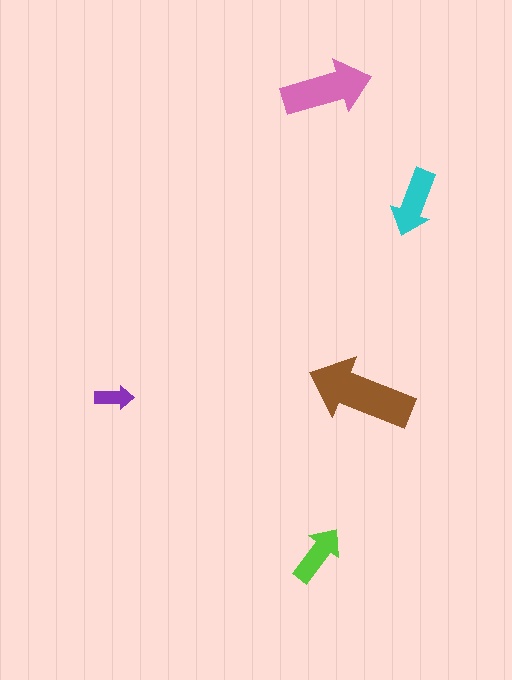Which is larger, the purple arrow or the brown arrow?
The brown one.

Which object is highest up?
The pink arrow is topmost.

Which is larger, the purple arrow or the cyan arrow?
The cyan one.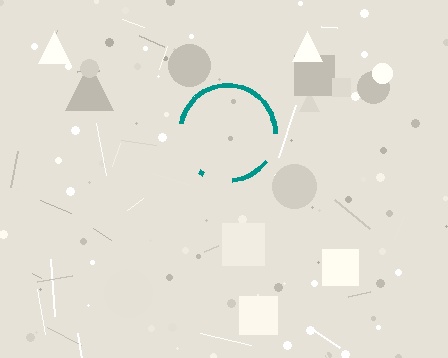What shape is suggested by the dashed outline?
The dashed outline suggests a circle.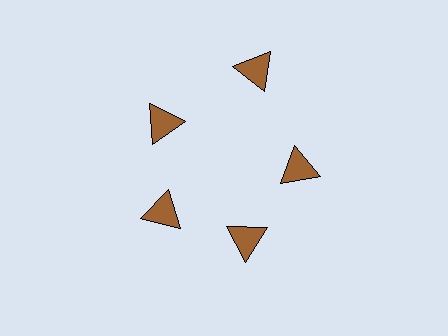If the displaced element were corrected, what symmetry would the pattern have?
It would have 5-fold rotational symmetry — the pattern would map onto itself every 72 degrees.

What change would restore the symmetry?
The symmetry would be restored by moving it inward, back onto the ring so that all 5 triangles sit at equal angles and equal distance from the center.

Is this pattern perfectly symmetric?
No. The 5 brown triangles are arranged in a ring, but one element near the 1 o'clock position is pushed outward from the center, breaking the 5-fold rotational symmetry.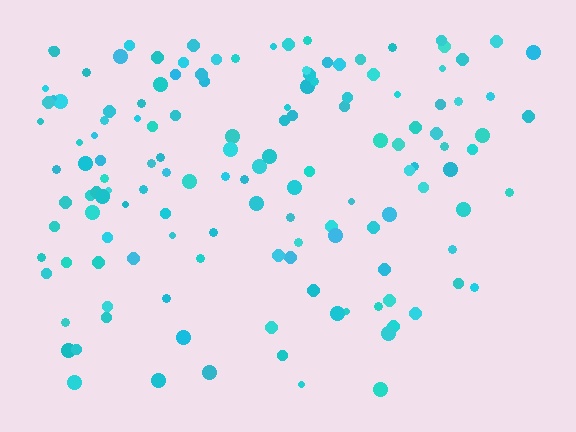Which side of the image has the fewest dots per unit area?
The bottom.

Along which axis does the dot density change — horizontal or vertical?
Vertical.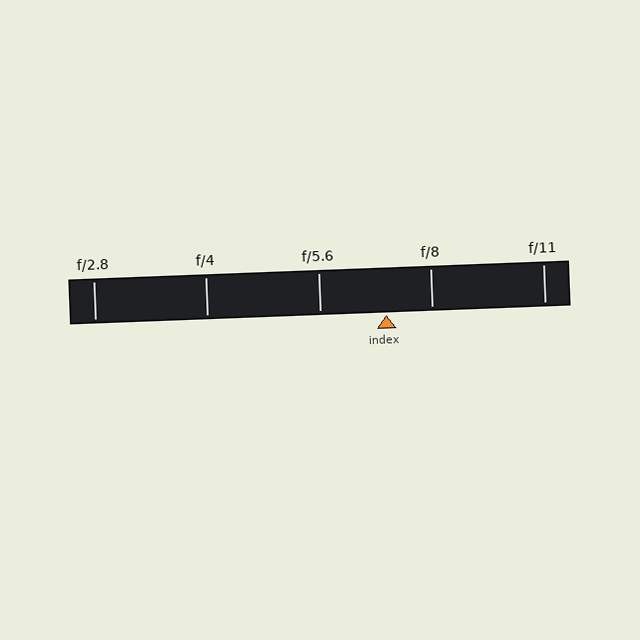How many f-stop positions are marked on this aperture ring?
There are 5 f-stop positions marked.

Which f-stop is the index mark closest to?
The index mark is closest to f/8.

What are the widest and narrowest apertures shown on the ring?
The widest aperture shown is f/2.8 and the narrowest is f/11.